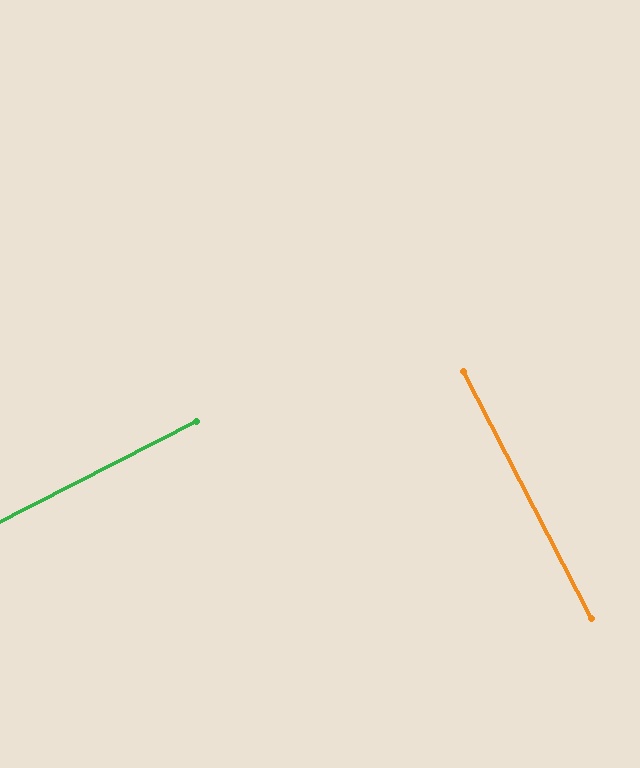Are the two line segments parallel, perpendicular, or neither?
Perpendicular — they meet at approximately 90°.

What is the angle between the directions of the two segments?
Approximately 90 degrees.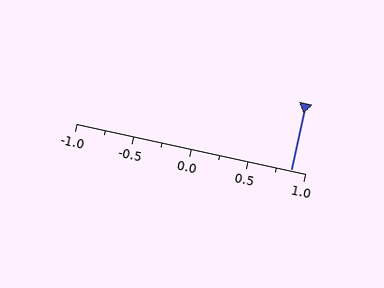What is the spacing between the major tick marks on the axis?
The major ticks are spaced 0.5 apart.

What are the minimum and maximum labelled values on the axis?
The axis runs from -1.0 to 1.0.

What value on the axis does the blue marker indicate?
The marker indicates approximately 0.88.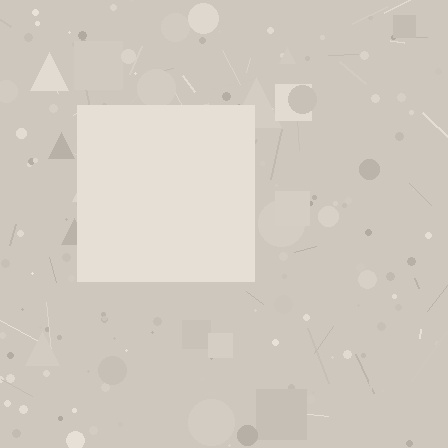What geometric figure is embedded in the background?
A square is embedded in the background.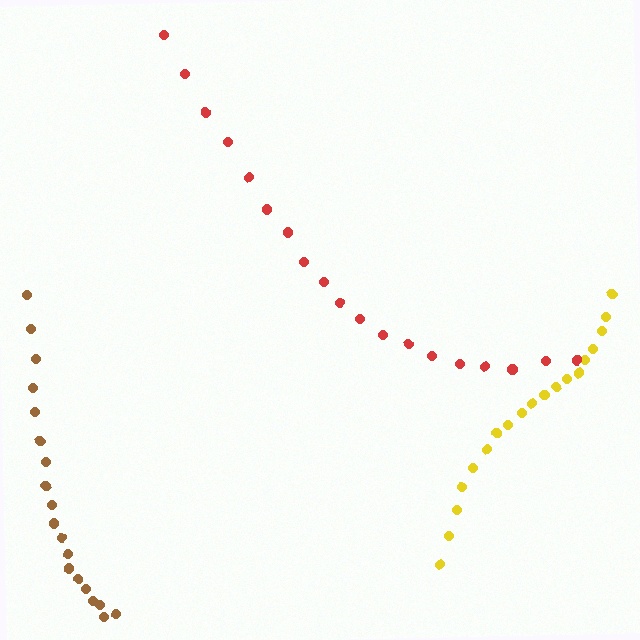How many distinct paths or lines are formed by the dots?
There are 3 distinct paths.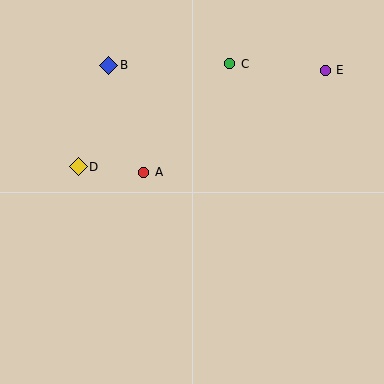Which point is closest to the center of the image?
Point A at (144, 172) is closest to the center.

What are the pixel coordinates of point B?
Point B is at (109, 65).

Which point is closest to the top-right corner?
Point E is closest to the top-right corner.